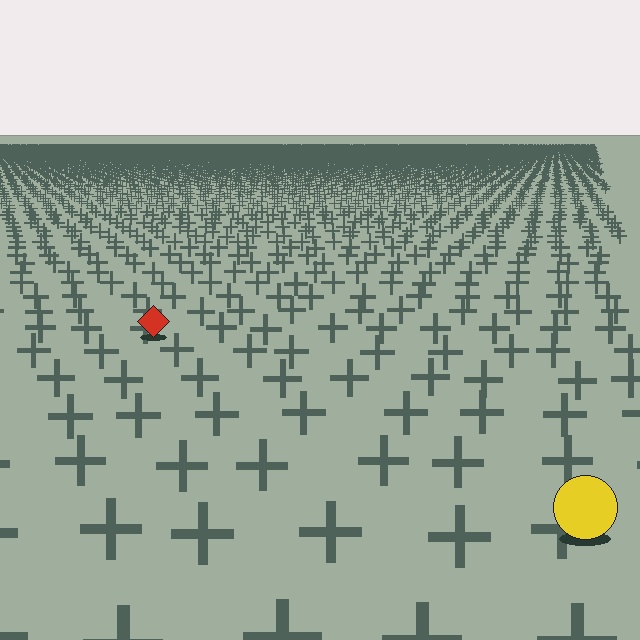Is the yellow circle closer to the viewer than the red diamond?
Yes. The yellow circle is closer — you can tell from the texture gradient: the ground texture is coarser near it.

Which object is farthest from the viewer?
The red diamond is farthest from the viewer. It appears smaller and the ground texture around it is denser.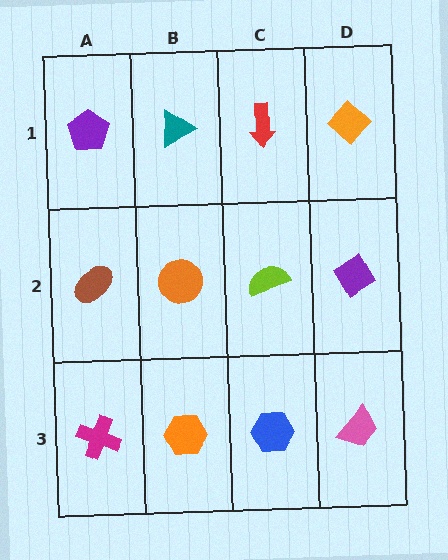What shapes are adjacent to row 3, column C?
A lime semicircle (row 2, column C), an orange hexagon (row 3, column B), a pink trapezoid (row 3, column D).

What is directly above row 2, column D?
An orange diamond.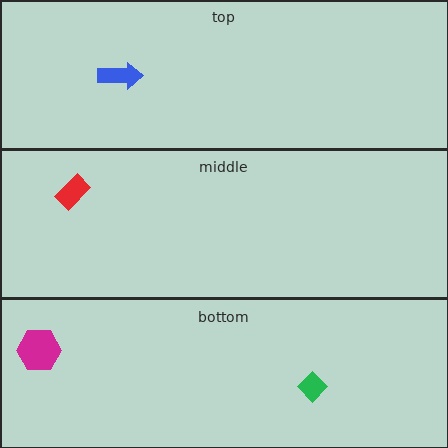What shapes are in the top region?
The blue arrow.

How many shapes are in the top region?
1.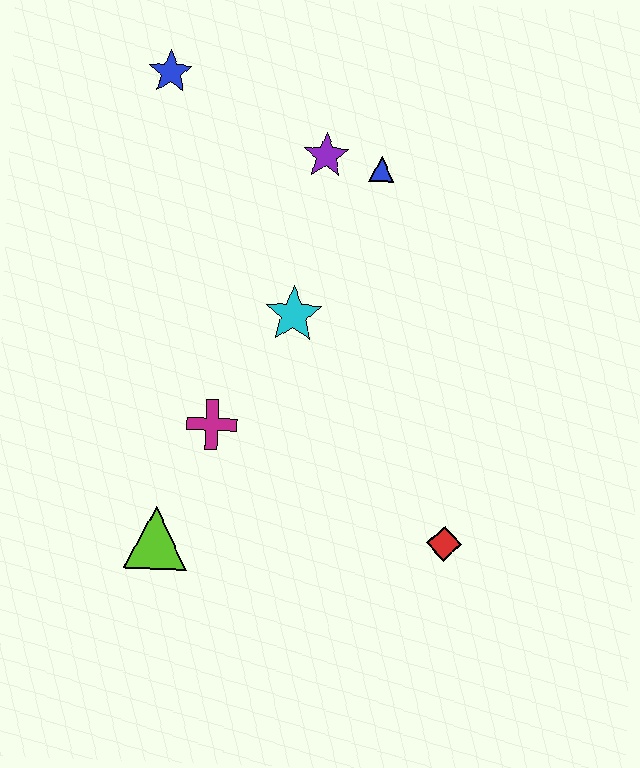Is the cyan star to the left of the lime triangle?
No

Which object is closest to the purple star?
The blue triangle is closest to the purple star.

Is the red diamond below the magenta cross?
Yes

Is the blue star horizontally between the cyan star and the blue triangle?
No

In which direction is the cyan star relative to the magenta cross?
The cyan star is above the magenta cross.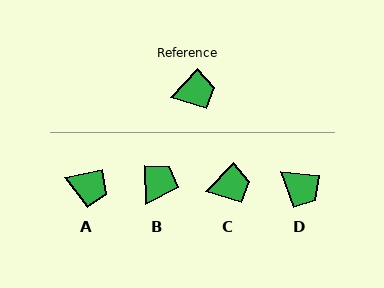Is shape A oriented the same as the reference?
No, it is off by about 34 degrees.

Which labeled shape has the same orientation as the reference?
C.